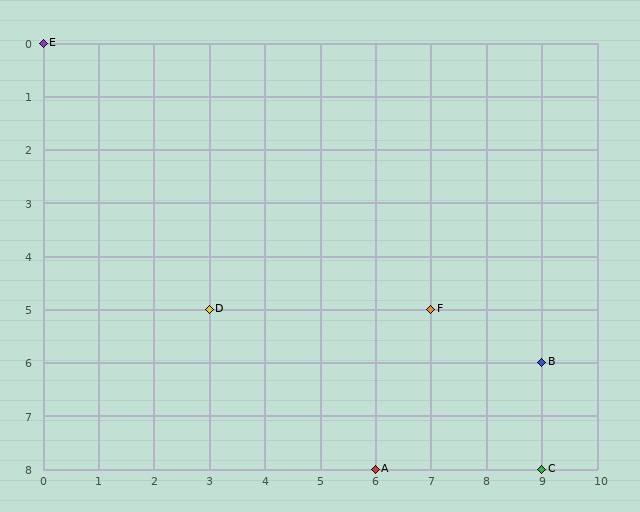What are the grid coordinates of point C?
Point C is at grid coordinates (9, 8).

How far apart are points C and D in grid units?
Points C and D are 6 columns and 3 rows apart (about 6.7 grid units diagonally).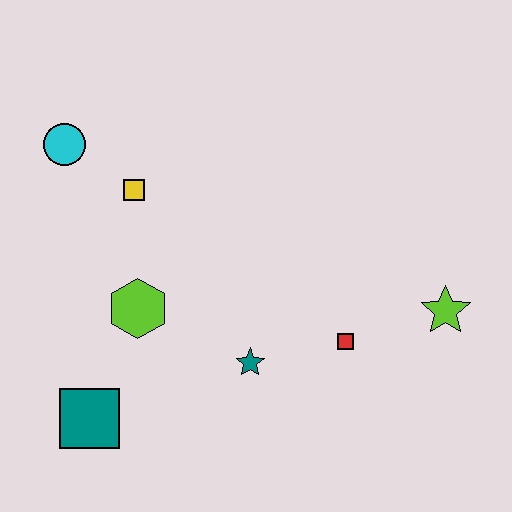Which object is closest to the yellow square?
The cyan circle is closest to the yellow square.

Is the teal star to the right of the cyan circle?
Yes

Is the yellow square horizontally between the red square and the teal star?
No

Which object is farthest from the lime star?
The cyan circle is farthest from the lime star.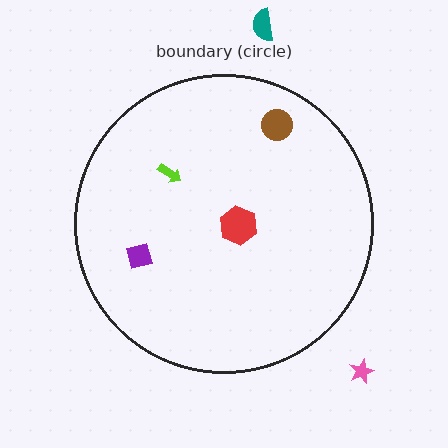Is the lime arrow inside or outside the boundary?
Inside.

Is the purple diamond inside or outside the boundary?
Inside.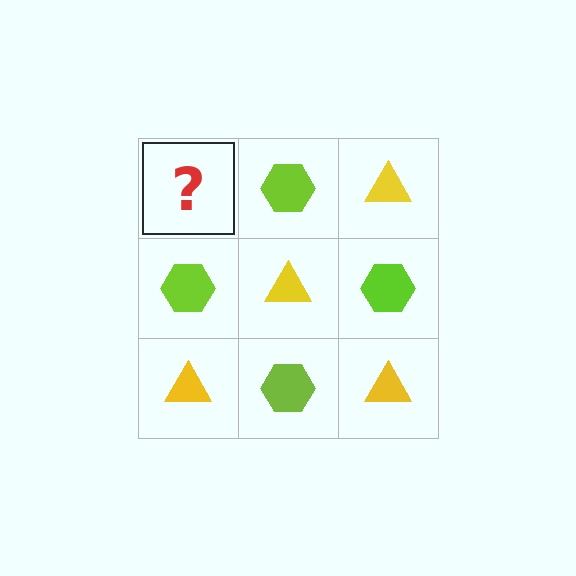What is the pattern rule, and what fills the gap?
The rule is that it alternates yellow triangle and lime hexagon in a checkerboard pattern. The gap should be filled with a yellow triangle.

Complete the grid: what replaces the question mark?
The question mark should be replaced with a yellow triangle.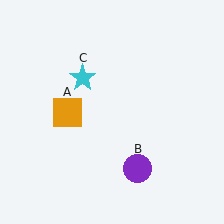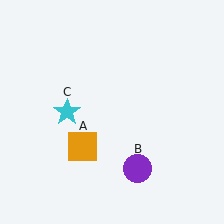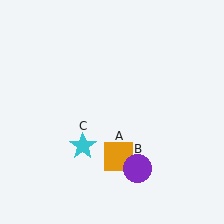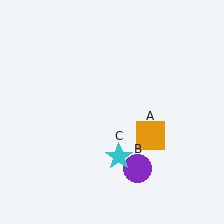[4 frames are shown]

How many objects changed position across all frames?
2 objects changed position: orange square (object A), cyan star (object C).